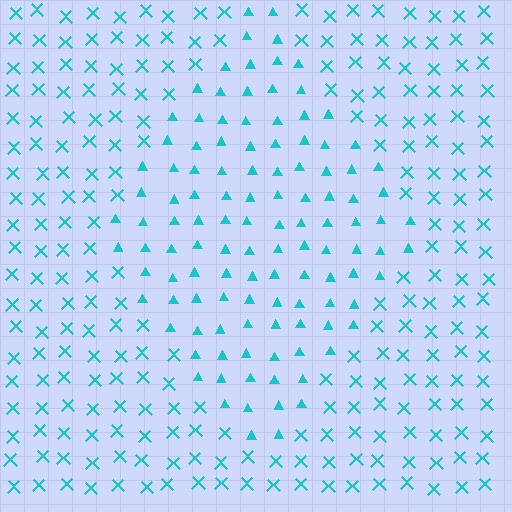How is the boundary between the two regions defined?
The boundary is defined by a change in element shape: triangles inside vs. X marks outside. All elements share the same color and spacing.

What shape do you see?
I see a diamond.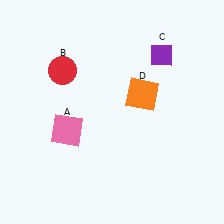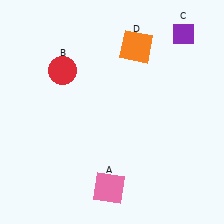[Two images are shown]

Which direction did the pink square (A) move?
The pink square (A) moved down.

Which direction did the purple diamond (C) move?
The purple diamond (C) moved right.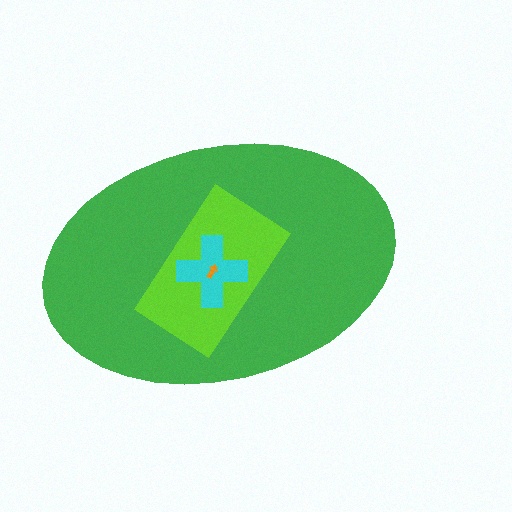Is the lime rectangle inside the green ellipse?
Yes.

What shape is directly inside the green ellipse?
The lime rectangle.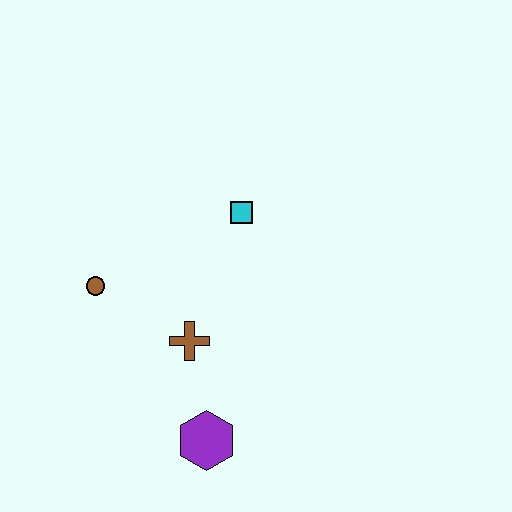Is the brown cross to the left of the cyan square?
Yes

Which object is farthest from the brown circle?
The purple hexagon is farthest from the brown circle.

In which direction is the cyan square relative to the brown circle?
The cyan square is to the right of the brown circle.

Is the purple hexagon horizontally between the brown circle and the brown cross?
No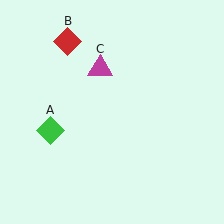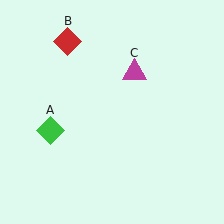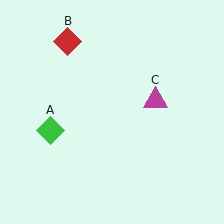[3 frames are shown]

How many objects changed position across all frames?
1 object changed position: magenta triangle (object C).